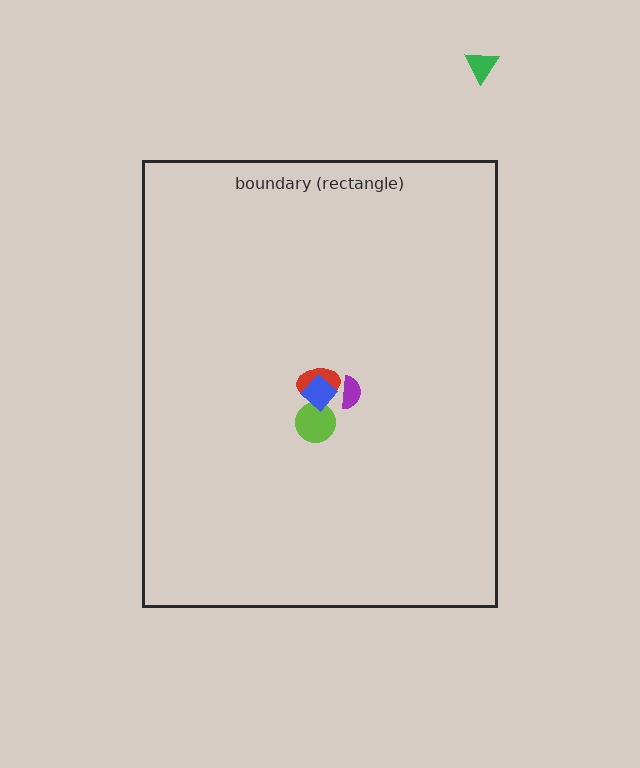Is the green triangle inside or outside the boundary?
Outside.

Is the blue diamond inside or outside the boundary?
Inside.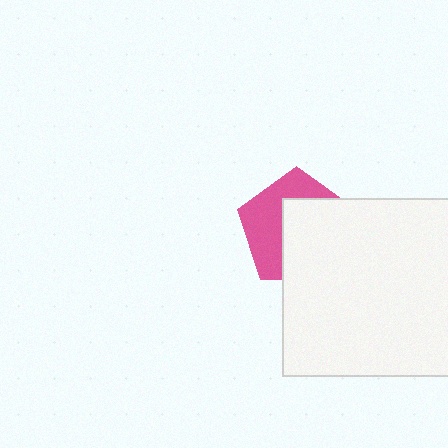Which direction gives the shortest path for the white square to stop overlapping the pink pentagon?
Moving toward the lower-right gives the shortest separation.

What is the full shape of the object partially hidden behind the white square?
The partially hidden object is a pink pentagon.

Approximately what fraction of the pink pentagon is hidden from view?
Roughly 56% of the pink pentagon is hidden behind the white square.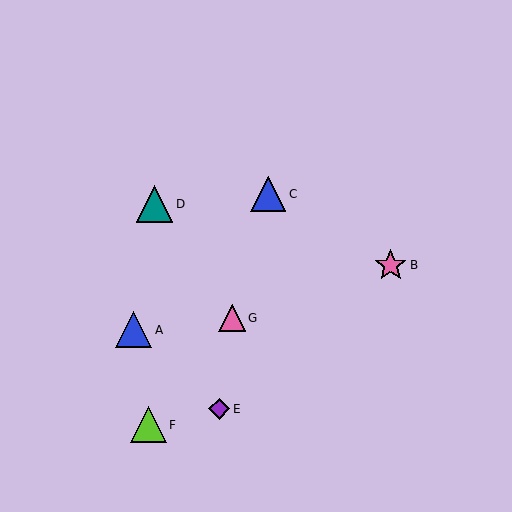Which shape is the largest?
The teal triangle (labeled D) is the largest.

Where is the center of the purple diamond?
The center of the purple diamond is at (219, 409).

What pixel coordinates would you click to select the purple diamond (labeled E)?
Click at (219, 409) to select the purple diamond E.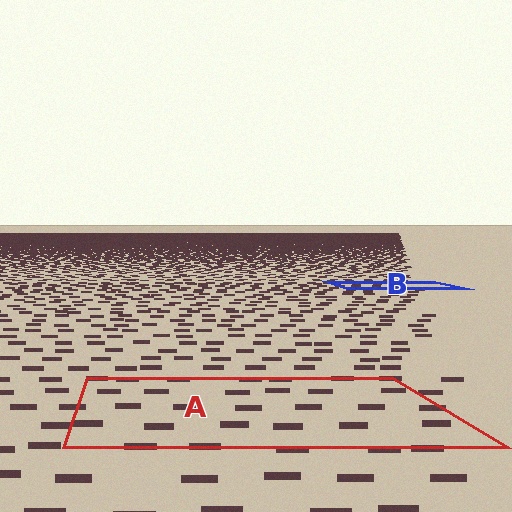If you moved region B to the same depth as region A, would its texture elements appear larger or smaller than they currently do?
They would appear larger. At a closer depth, the same texture elements are projected at a bigger on-screen size.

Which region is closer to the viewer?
Region A is closer. The texture elements there are larger and more spread out.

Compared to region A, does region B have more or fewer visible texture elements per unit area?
Region B has more texture elements per unit area — they are packed more densely because it is farther away.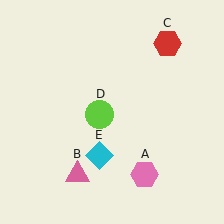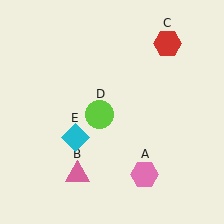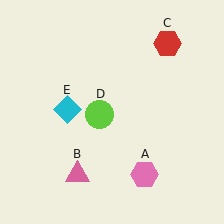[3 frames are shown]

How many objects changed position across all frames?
1 object changed position: cyan diamond (object E).